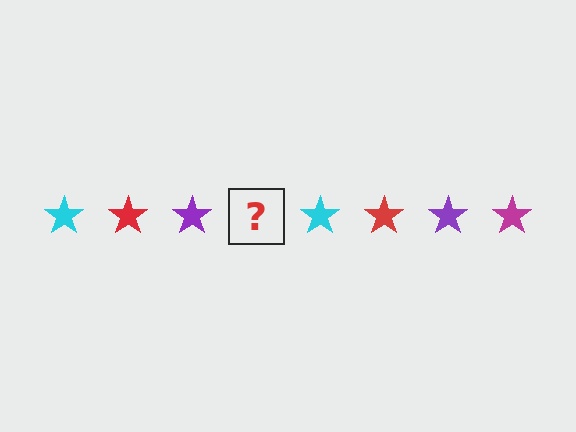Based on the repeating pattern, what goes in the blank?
The blank should be a magenta star.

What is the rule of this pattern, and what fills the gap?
The rule is that the pattern cycles through cyan, red, purple, magenta stars. The gap should be filled with a magenta star.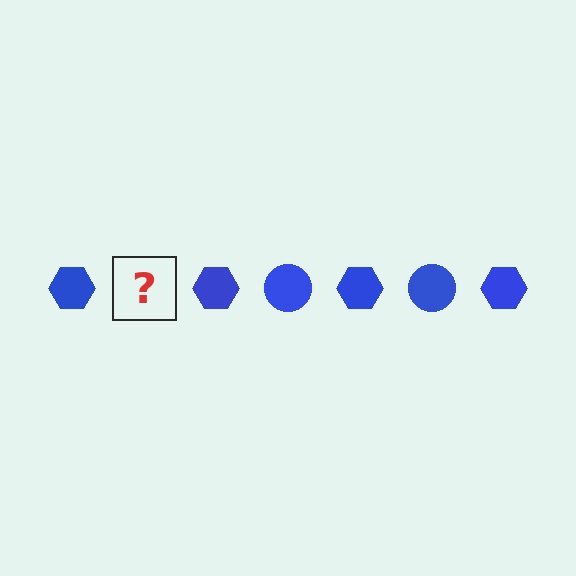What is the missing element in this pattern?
The missing element is a blue circle.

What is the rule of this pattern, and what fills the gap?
The rule is that the pattern cycles through hexagon, circle shapes in blue. The gap should be filled with a blue circle.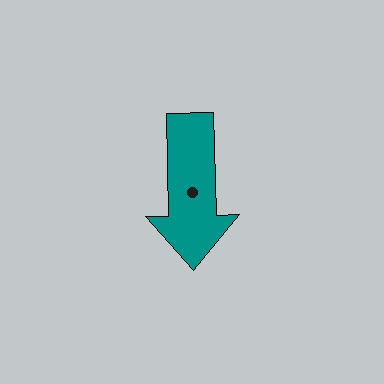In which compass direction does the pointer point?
South.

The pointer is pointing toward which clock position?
Roughly 6 o'clock.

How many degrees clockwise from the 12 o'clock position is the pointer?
Approximately 179 degrees.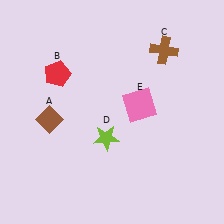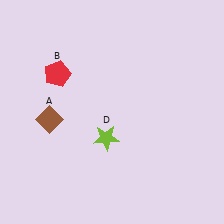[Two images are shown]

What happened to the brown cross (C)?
The brown cross (C) was removed in Image 2. It was in the top-right area of Image 1.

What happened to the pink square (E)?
The pink square (E) was removed in Image 2. It was in the top-right area of Image 1.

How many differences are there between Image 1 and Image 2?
There are 2 differences between the two images.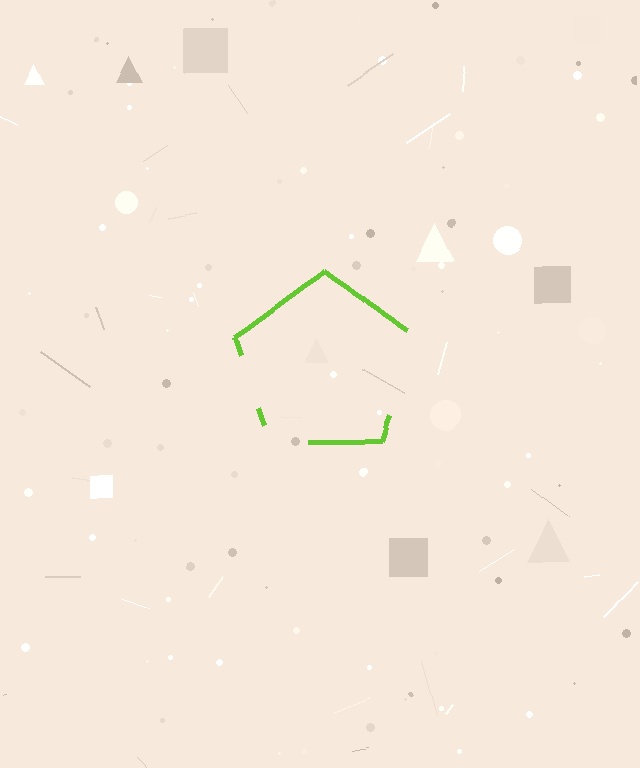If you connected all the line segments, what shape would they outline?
They would outline a pentagon.